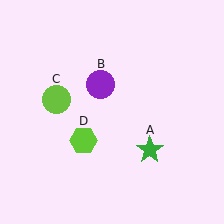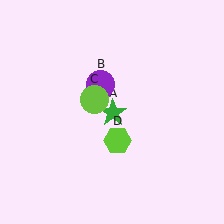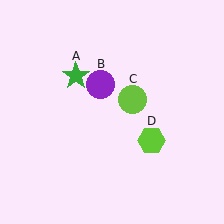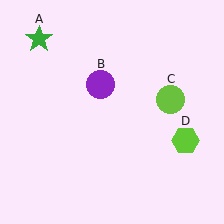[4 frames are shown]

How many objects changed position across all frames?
3 objects changed position: green star (object A), lime circle (object C), lime hexagon (object D).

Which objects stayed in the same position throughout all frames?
Purple circle (object B) remained stationary.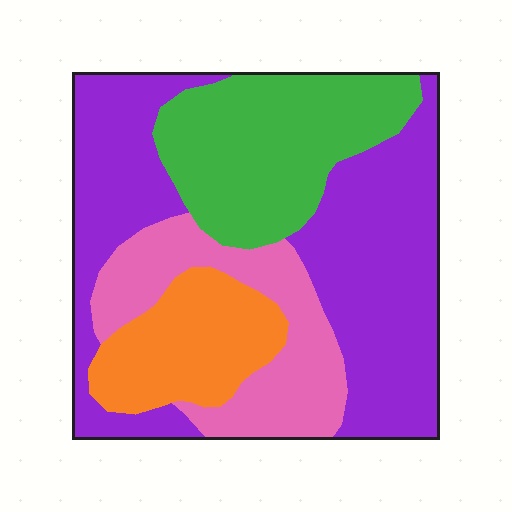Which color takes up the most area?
Purple, at roughly 45%.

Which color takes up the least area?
Orange, at roughly 15%.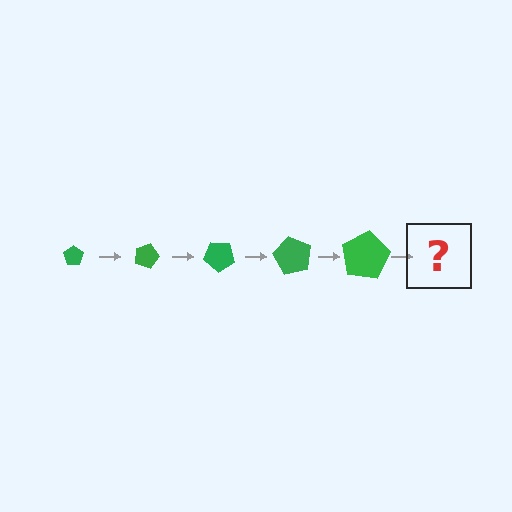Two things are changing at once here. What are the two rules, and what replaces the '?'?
The two rules are that the pentagon grows larger each step and it rotates 20 degrees each step. The '?' should be a pentagon, larger than the previous one and rotated 100 degrees from the start.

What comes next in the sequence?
The next element should be a pentagon, larger than the previous one and rotated 100 degrees from the start.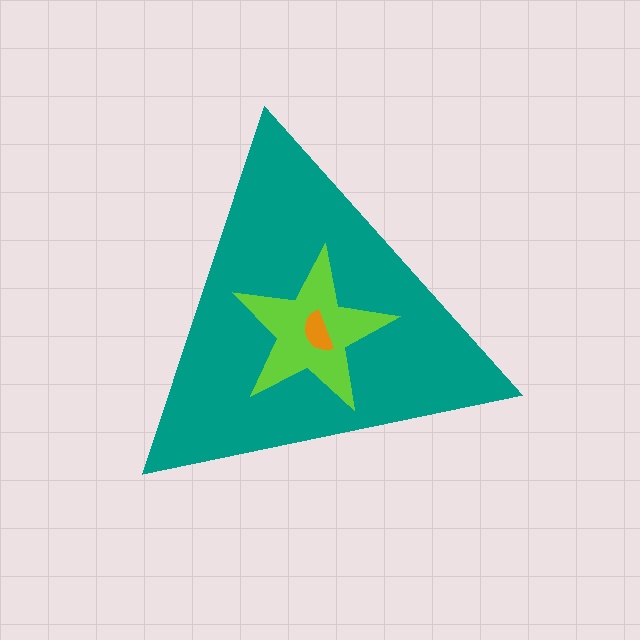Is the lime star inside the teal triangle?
Yes.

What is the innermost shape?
The orange semicircle.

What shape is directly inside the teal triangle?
The lime star.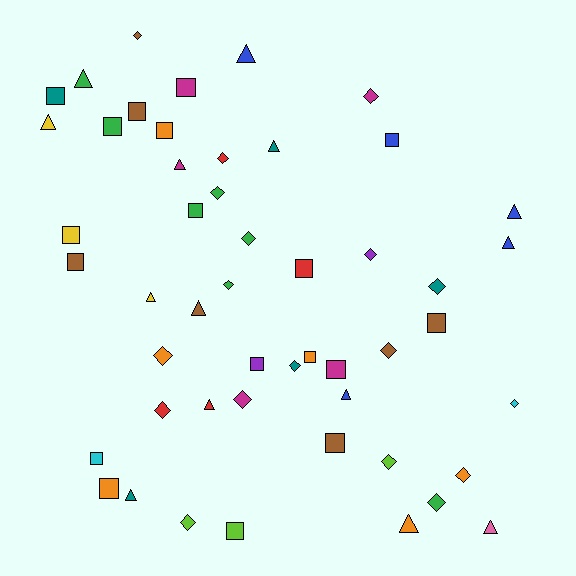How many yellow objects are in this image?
There are 3 yellow objects.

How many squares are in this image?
There are 18 squares.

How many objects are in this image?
There are 50 objects.